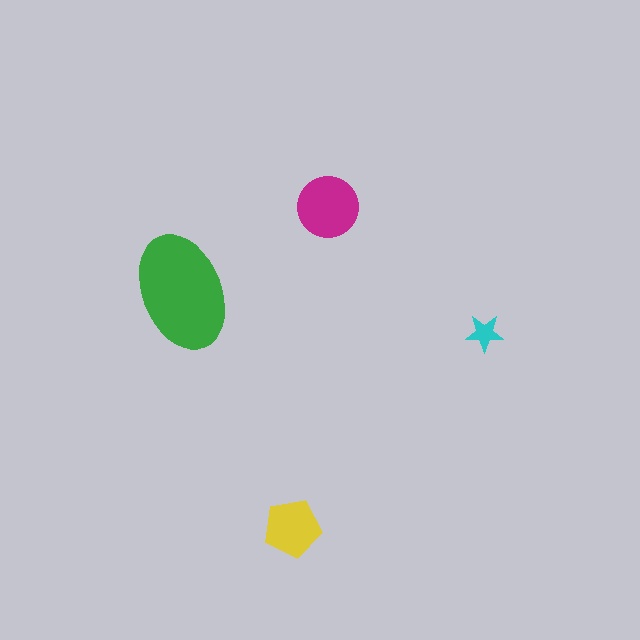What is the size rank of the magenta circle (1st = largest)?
2nd.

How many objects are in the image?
There are 4 objects in the image.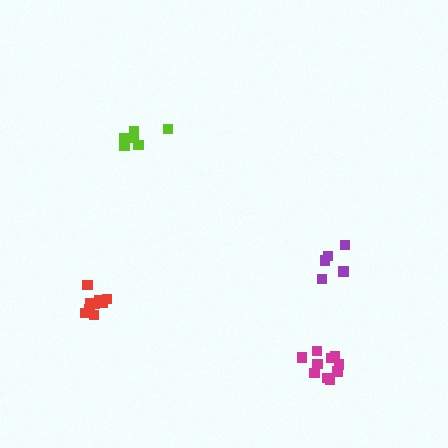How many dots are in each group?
Group 1: 9 dots, Group 2: 6 dots, Group 3: 10 dots, Group 4: 5 dots (30 total).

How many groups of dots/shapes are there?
There are 4 groups.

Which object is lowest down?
The magenta cluster is bottommost.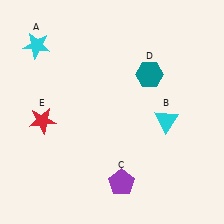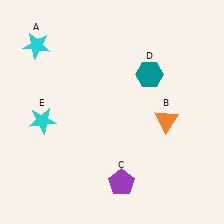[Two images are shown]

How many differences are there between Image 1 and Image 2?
There are 2 differences between the two images.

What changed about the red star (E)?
In Image 1, E is red. In Image 2, it changed to cyan.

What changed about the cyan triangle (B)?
In Image 1, B is cyan. In Image 2, it changed to orange.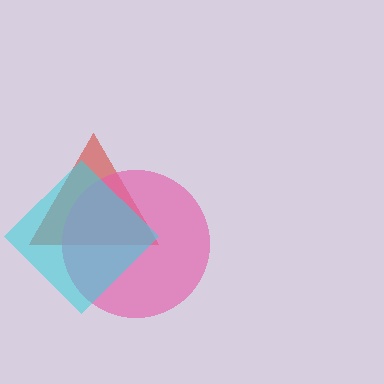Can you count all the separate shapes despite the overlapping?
Yes, there are 3 separate shapes.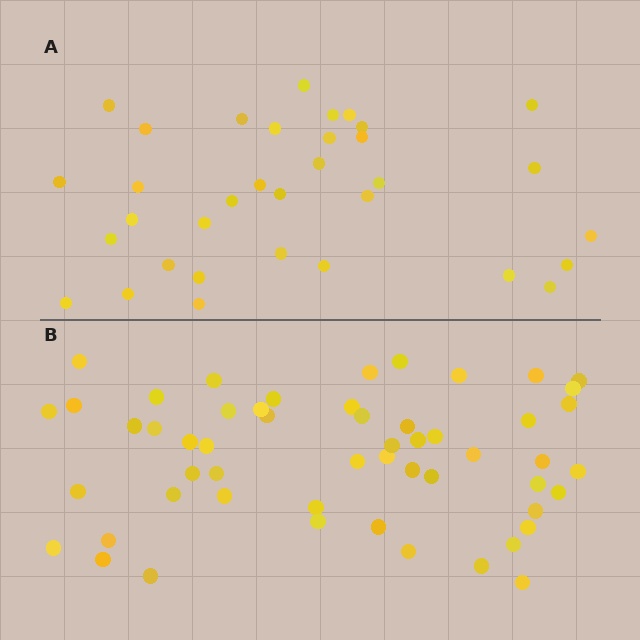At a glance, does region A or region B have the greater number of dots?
Region B (the bottom region) has more dots.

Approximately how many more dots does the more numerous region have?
Region B has approximately 20 more dots than region A.